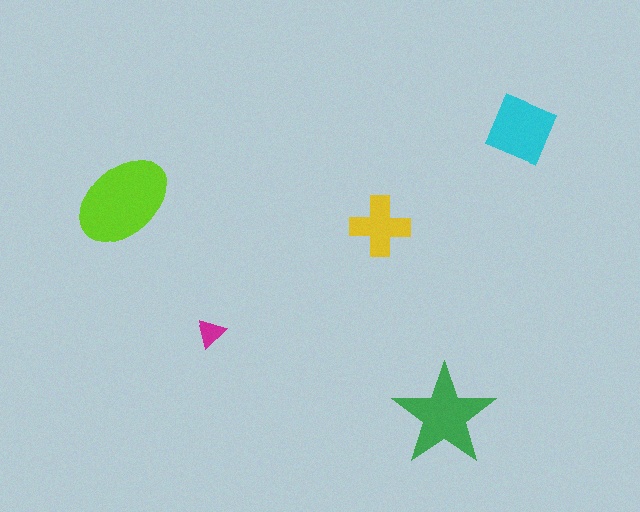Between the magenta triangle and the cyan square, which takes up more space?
The cyan square.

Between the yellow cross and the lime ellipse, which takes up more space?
The lime ellipse.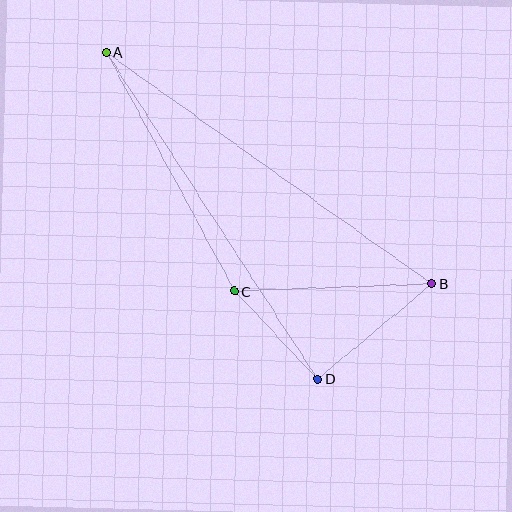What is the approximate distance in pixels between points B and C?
The distance between B and C is approximately 198 pixels.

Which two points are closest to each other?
Points C and D are closest to each other.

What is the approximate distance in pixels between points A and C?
The distance between A and C is approximately 270 pixels.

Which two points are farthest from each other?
Points A and B are farthest from each other.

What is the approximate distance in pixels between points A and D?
The distance between A and D is approximately 389 pixels.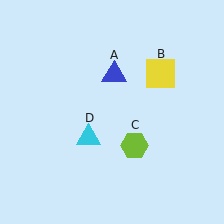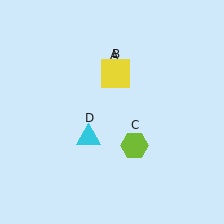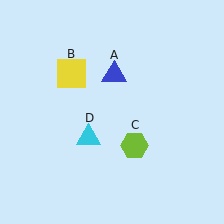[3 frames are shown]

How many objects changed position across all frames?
1 object changed position: yellow square (object B).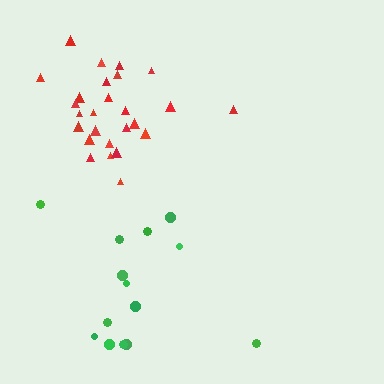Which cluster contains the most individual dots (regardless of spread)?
Red (26).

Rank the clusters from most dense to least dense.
red, green.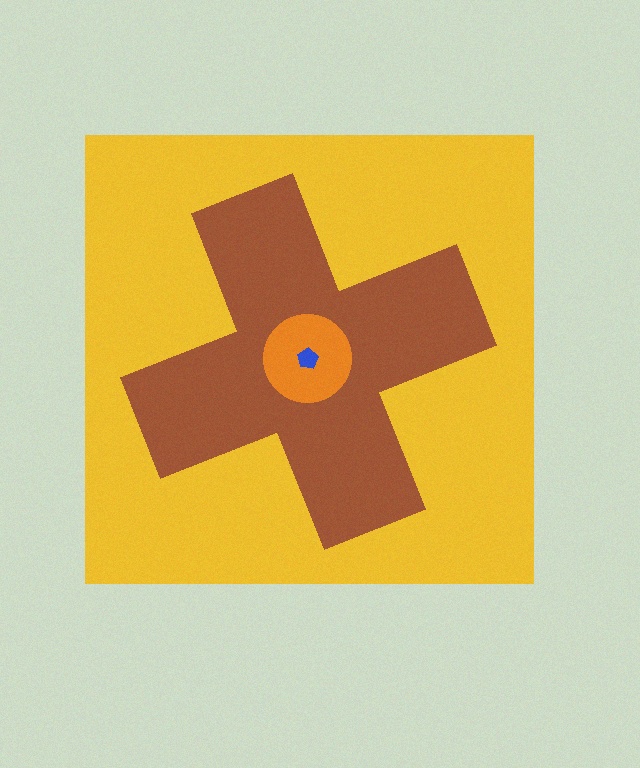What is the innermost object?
The blue pentagon.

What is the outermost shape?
The yellow square.